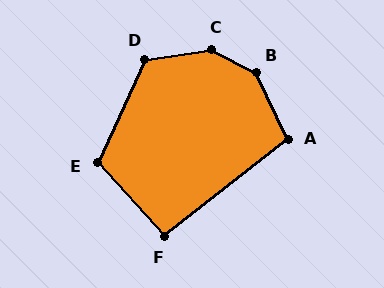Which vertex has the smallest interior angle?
F, at approximately 94 degrees.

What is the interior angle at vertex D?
Approximately 124 degrees (obtuse).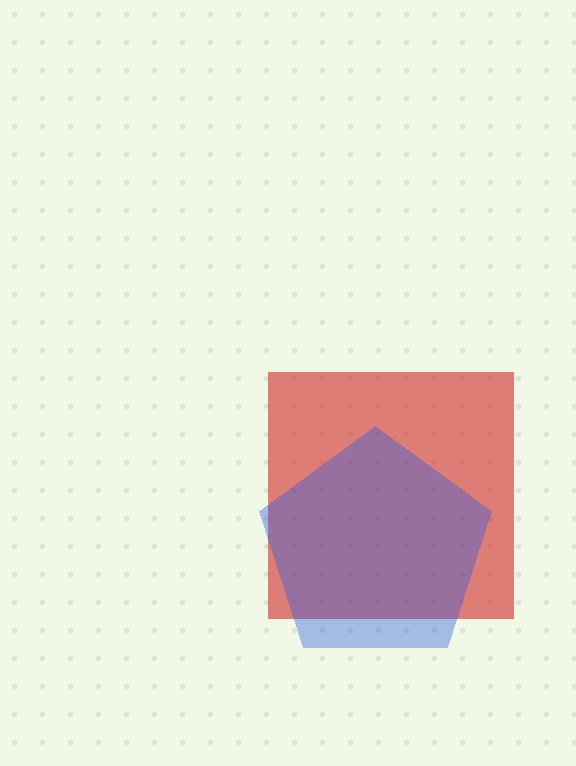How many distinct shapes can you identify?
There are 2 distinct shapes: a red square, a blue pentagon.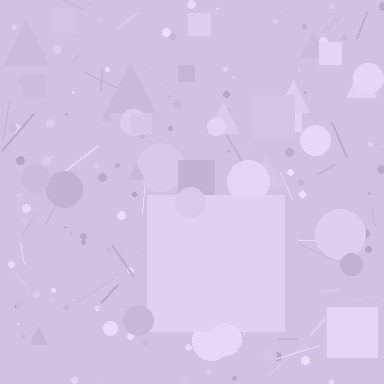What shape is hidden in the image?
A square is hidden in the image.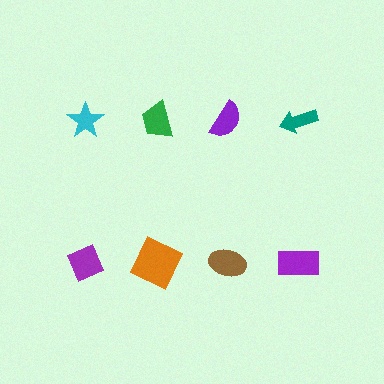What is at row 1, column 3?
A purple semicircle.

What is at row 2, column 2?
An orange square.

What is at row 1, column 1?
A cyan star.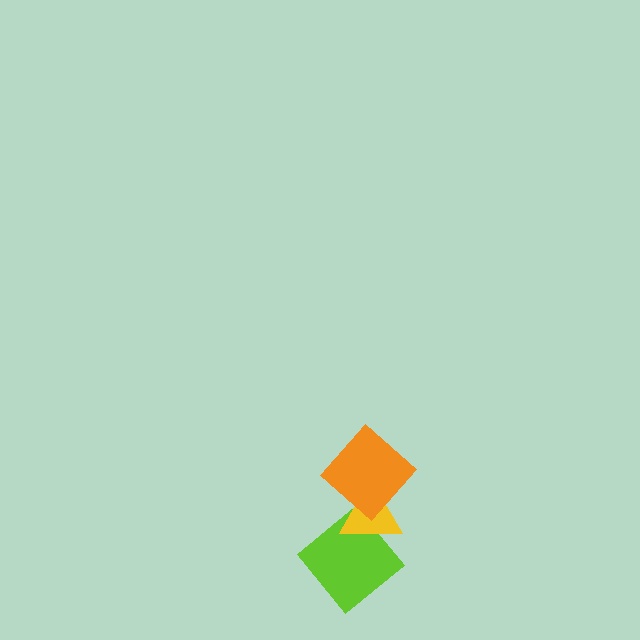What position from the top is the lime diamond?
The lime diamond is 3rd from the top.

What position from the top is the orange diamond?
The orange diamond is 1st from the top.